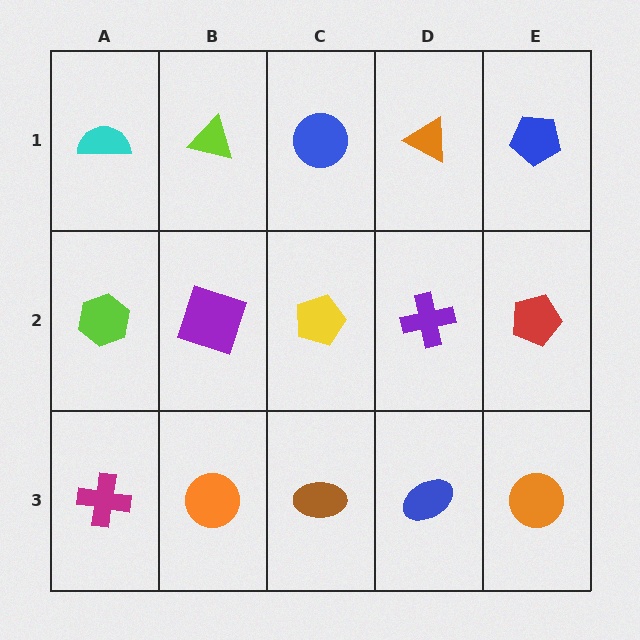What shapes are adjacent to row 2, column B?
A lime triangle (row 1, column B), an orange circle (row 3, column B), a lime hexagon (row 2, column A), a yellow pentagon (row 2, column C).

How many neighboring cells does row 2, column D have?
4.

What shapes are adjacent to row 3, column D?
A purple cross (row 2, column D), a brown ellipse (row 3, column C), an orange circle (row 3, column E).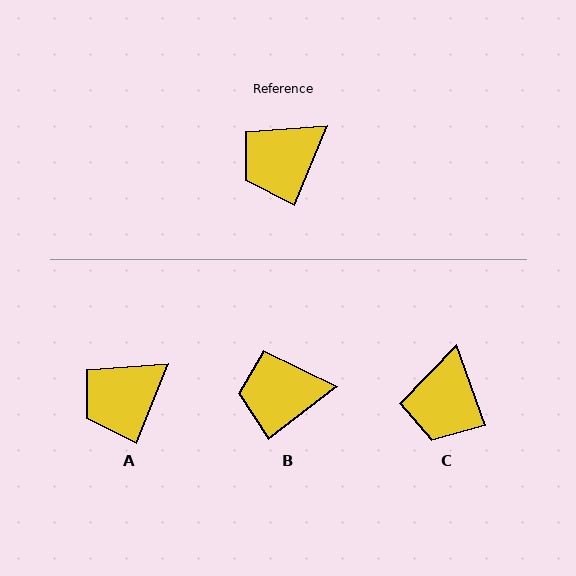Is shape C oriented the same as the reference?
No, it is off by about 41 degrees.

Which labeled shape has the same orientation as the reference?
A.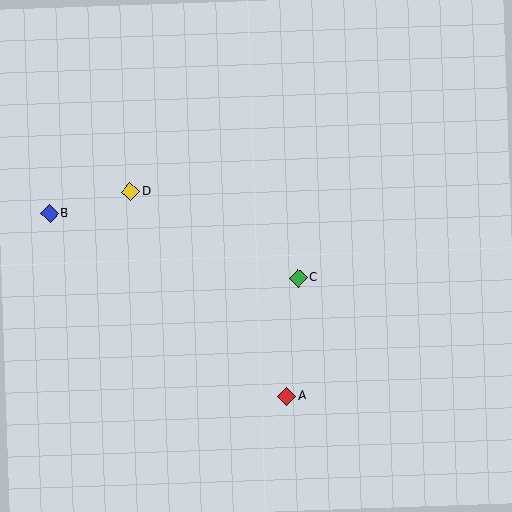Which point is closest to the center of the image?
Point C at (298, 278) is closest to the center.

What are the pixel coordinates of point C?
Point C is at (298, 278).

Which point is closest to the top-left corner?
Point B is closest to the top-left corner.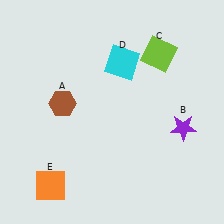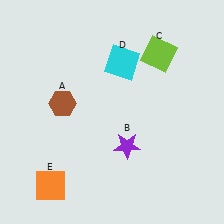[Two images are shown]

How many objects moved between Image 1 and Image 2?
1 object moved between the two images.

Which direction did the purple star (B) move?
The purple star (B) moved left.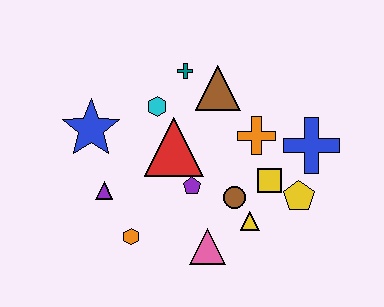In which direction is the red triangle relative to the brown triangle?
The red triangle is below the brown triangle.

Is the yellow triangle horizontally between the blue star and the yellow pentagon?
Yes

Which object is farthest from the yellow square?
The blue star is farthest from the yellow square.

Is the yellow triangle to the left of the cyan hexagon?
No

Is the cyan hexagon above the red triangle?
Yes